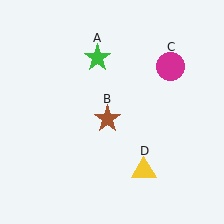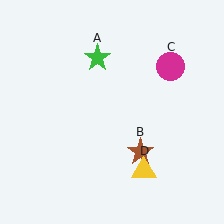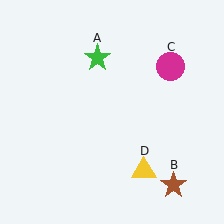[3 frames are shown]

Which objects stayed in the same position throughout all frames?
Green star (object A) and magenta circle (object C) and yellow triangle (object D) remained stationary.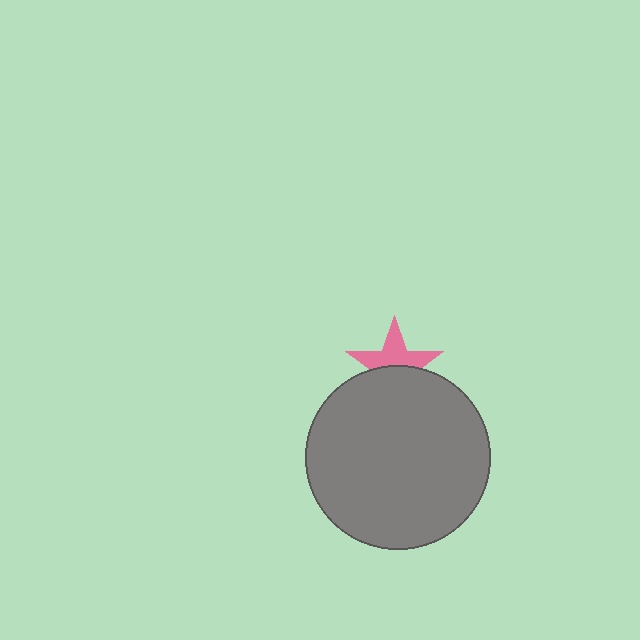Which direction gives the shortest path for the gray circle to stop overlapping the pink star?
Moving down gives the shortest separation.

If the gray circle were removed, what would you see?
You would see the complete pink star.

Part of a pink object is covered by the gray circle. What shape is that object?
It is a star.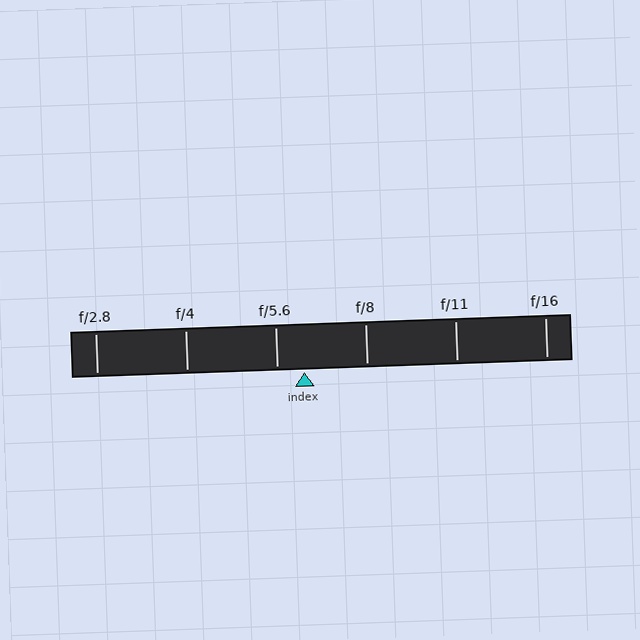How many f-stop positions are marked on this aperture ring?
There are 6 f-stop positions marked.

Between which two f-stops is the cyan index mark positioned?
The index mark is between f/5.6 and f/8.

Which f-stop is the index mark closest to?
The index mark is closest to f/5.6.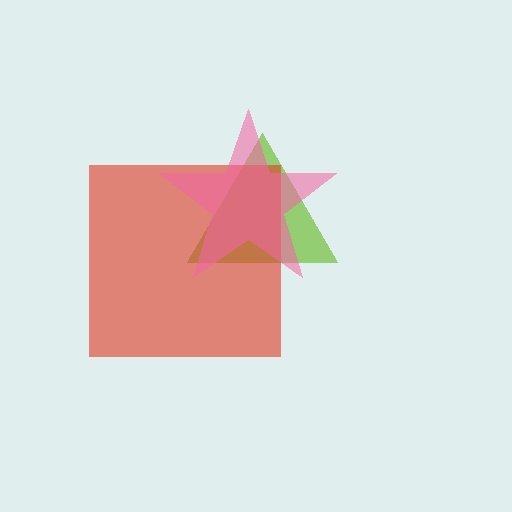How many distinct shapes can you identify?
There are 3 distinct shapes: a lime triangle, a red square, a pink star.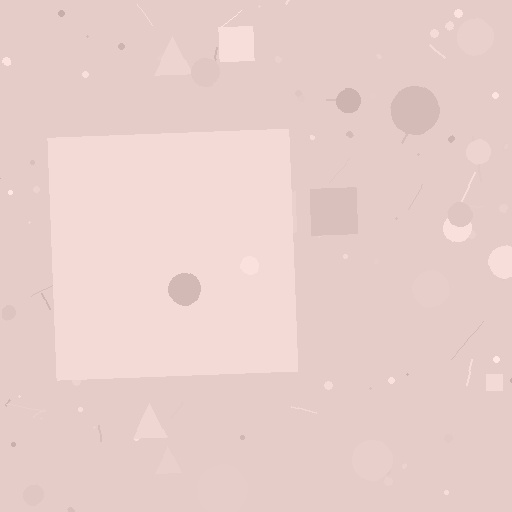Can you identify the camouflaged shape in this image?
The camouflaged shape is a square.